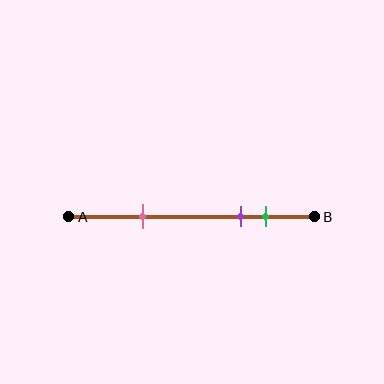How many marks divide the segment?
There are 3 marks dividing the segment.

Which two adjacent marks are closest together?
The purple and green marks are the closest adjacent pair.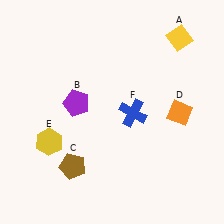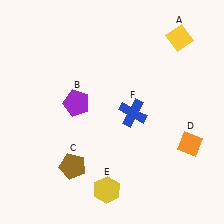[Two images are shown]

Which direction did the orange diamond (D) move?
The orange diamond (D) moved down.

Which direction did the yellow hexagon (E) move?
The yellow hexagon (E) moved right.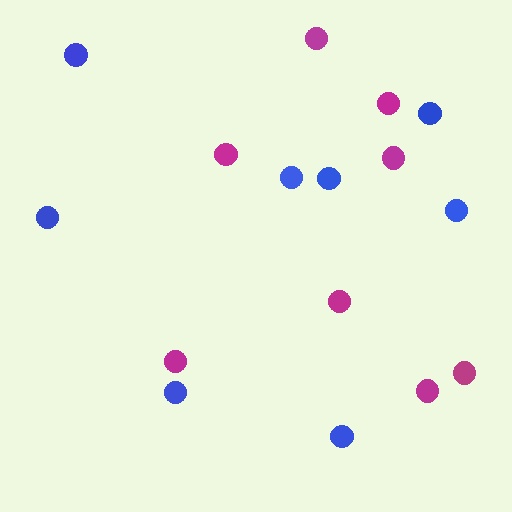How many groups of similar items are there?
There are 2 groups: one group of blue circles (8) and one group of magenta circles (8).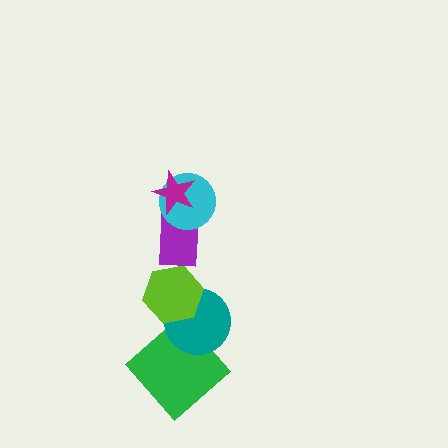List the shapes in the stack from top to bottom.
From top to bottom: the magenta star, the cyan circle, the purple rectangle, the lime hexagon, the teal circle, the green diamond.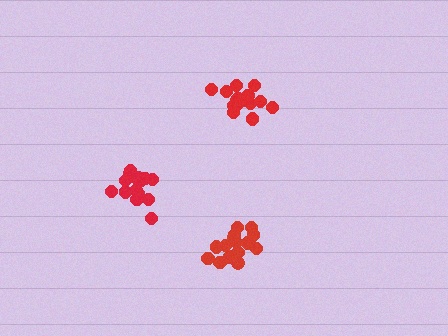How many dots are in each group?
Group 1: 15 dots, Group 2: 17 dots, Group 3: 15 dots (47 total).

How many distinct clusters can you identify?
There are 3 distinct clusters.